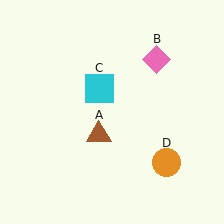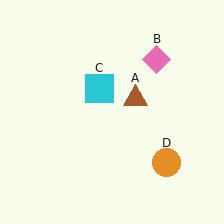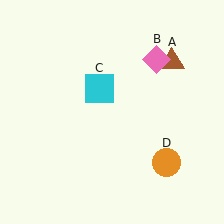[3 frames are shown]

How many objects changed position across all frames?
1 object changed position: brown triangle (object A).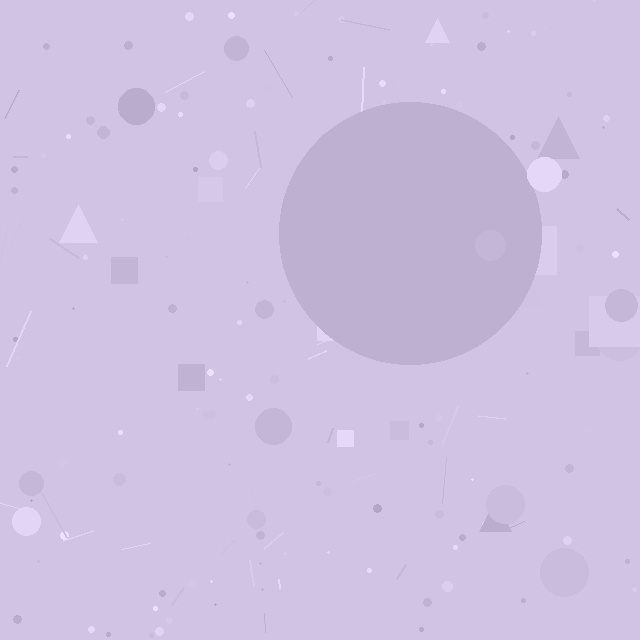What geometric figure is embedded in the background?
A circle is embedded in the background.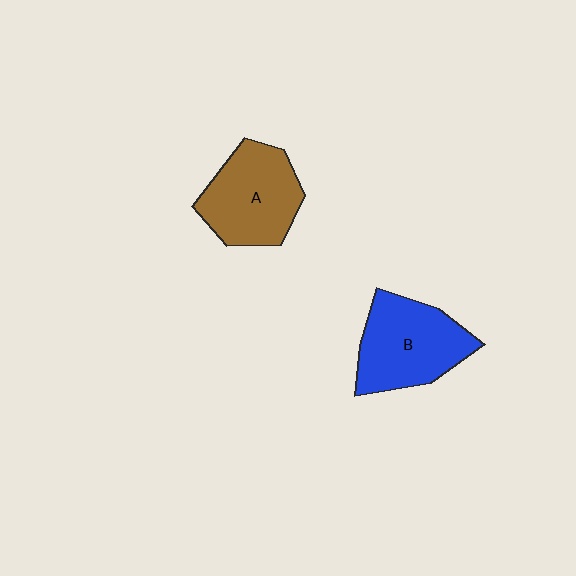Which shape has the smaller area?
Shape A (brown).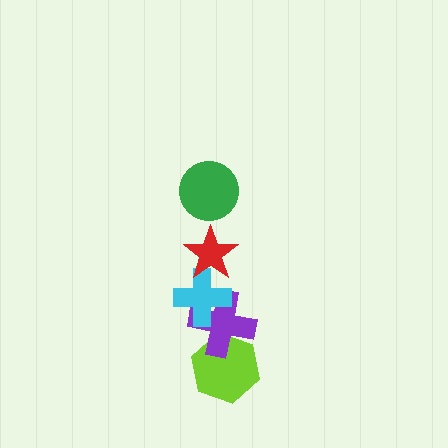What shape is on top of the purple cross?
The cyan cross is on top of the purple cross.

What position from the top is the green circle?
The green circle is 1st from the top.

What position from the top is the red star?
The red star is 2nd from the top.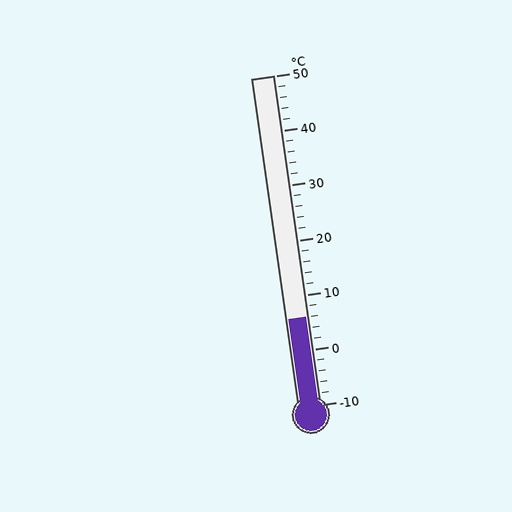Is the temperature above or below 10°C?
The temperature is below 10°C.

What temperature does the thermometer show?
The thermometer shows approximately 6°C.